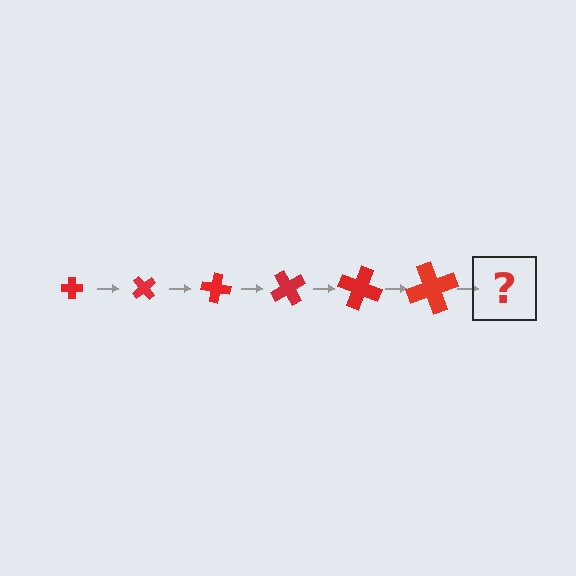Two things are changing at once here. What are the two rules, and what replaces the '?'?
The two rules are that the cross grows larger each step and it rotates 50 degrees each step. The '?' should be a cross, larger than the previous one and rotated 300 degrees from the start.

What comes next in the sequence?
The next element should be a cross, larger than the previous one and rotated 300 degrees from the start.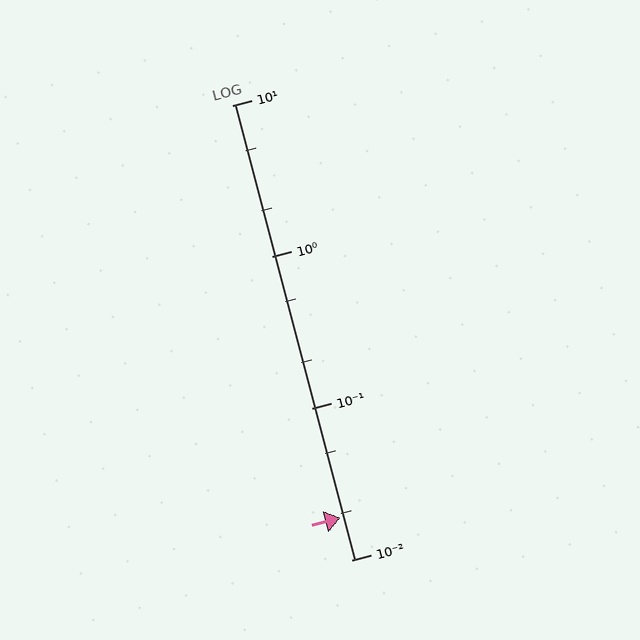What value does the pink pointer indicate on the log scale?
The pointer indicates approximately 0.019.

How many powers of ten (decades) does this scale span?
The scale spans 3 decades, from 0.01 to 10.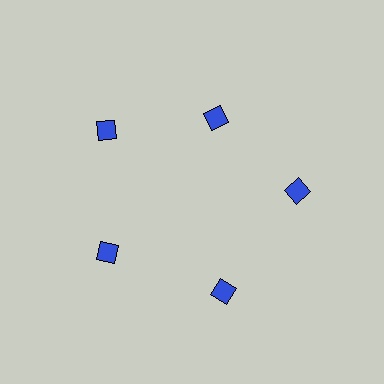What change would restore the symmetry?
The symmetry would be restored by moving it outward, back onto the ring so that all 5 squares sit at equal angles and equal distance from the center.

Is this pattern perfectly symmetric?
No. The 5 blue squares are arranged in a ring, but one element near the 1 o'clock position is pulled inward toward the center, breaking the 5-fold rotational symmetry.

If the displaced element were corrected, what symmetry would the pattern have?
It would have 5-fold rotational symmetry — the pattern would map onto itself every 72 degrees.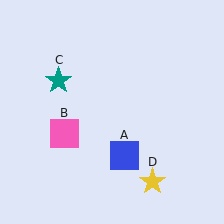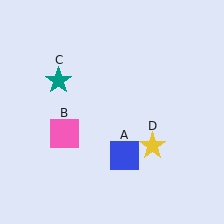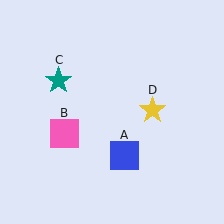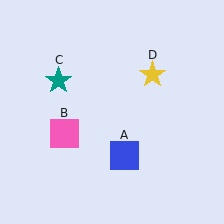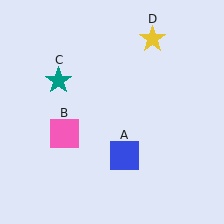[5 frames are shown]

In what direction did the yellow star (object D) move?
The yellow star (object D) moved up.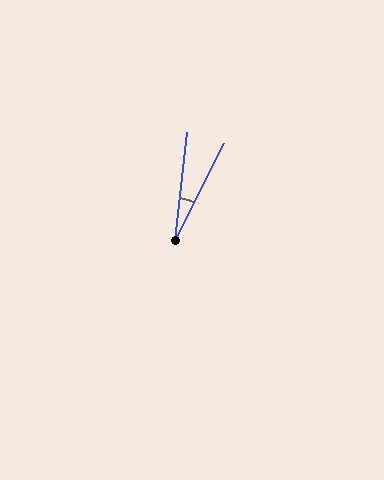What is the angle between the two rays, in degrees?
Approximately 20 degrees.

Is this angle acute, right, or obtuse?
It is acute.